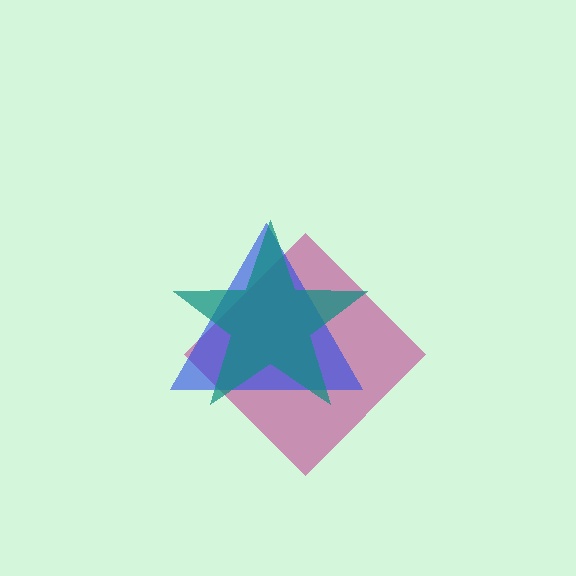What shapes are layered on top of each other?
The layered shapes are: a magenta diamond, a blue triangle, a teal star.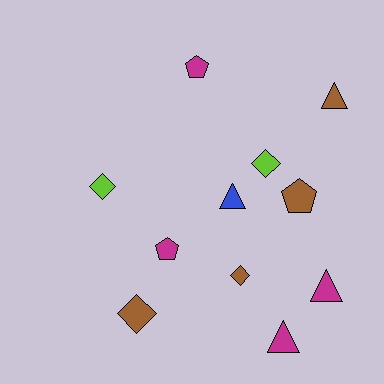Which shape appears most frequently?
Triangle, with 4 objects.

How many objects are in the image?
There are 11 objects.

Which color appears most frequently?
Magenta, with 4 objects.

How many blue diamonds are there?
There are no blue diamonds.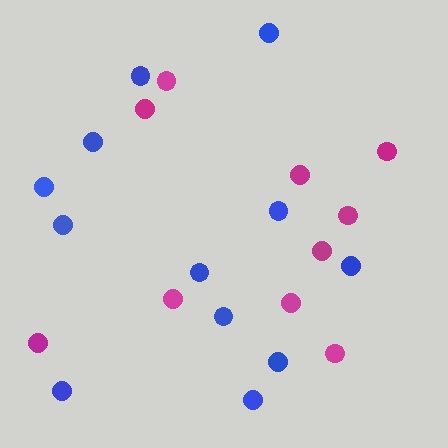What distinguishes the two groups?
There are 2 groups: one group of magenta circles (10) and one group of blue circles (12).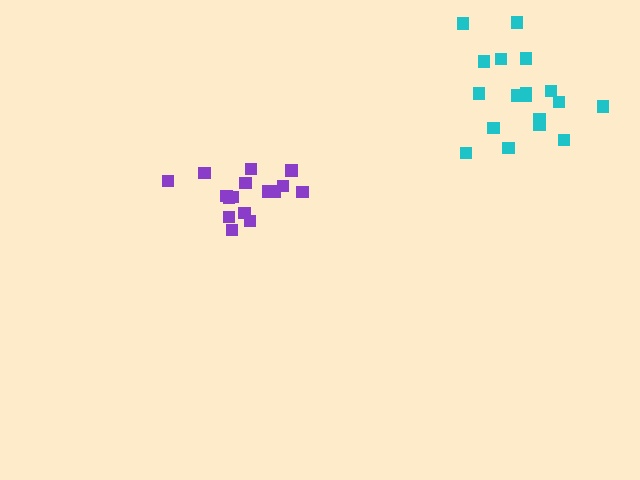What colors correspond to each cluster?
The clusters are colored: purple, cyan.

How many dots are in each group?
Group 1: 16 dots, Group 2: 18 dots (34 total).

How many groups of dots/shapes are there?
There are 2 groups.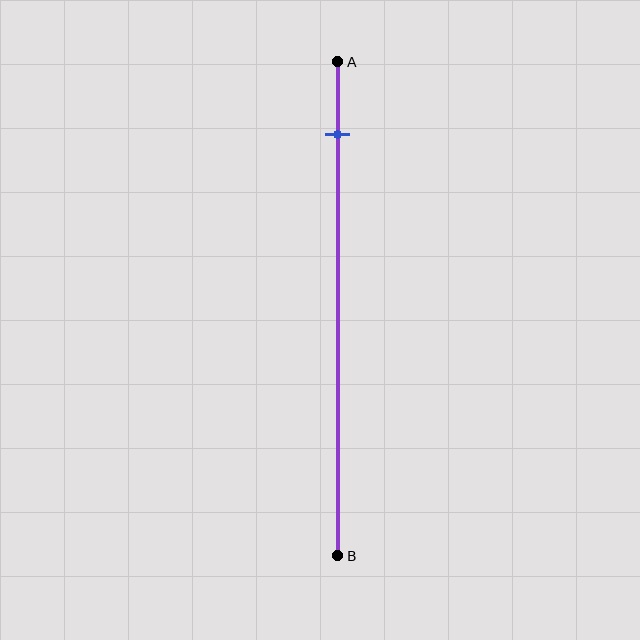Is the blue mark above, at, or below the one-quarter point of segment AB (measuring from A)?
The blue mark is above the one-quarter point of segment AB.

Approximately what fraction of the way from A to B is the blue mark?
The blue mark is approximately 15% of the way from A to B.